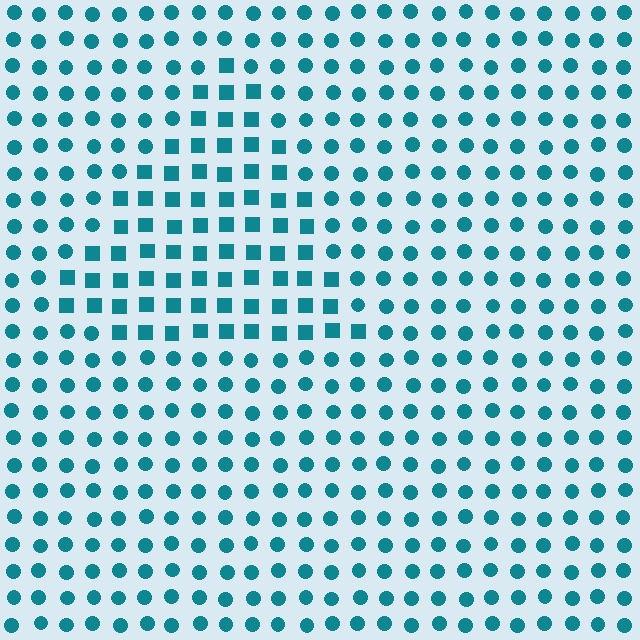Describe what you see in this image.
The image is filled with small teal elements arranged in a uniform grid. A triangle-shaped region contains squares, while the surrounding area contains circles. The boundary is defined purely by the change in element shape.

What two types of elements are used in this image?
The image uses squares inside the triangle region and circles outside it.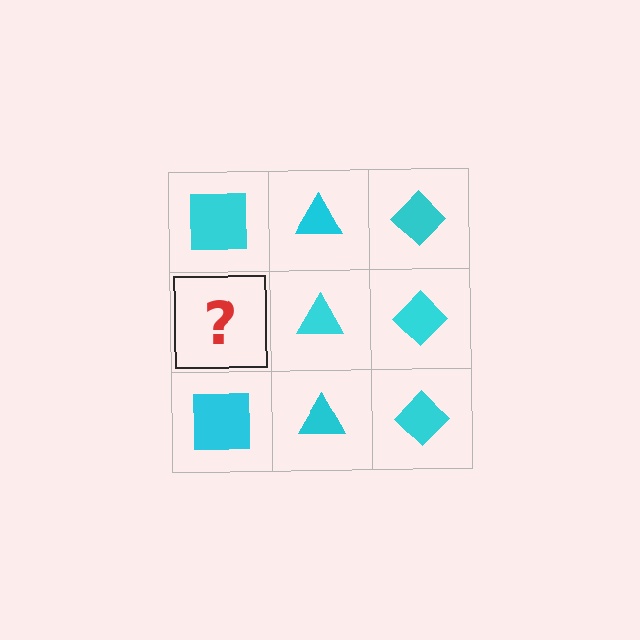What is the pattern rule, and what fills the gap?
The rule is that each column has a consistent shape. The gap should be filled with a cyan square.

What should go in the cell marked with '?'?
The missing cell should contain a cyan square.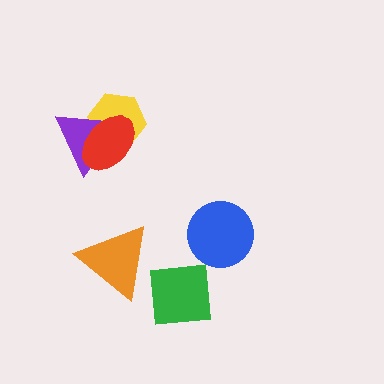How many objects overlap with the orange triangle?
0 objects overlap with the orange triangle.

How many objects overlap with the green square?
0 objects overlap with the green square.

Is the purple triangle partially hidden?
Yes, it is partially covered by another shape.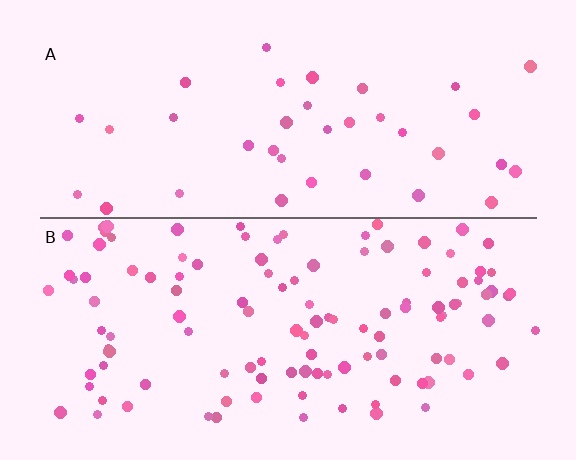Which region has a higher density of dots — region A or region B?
B (the bottom).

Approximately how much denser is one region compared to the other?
Approximately 3.0× — region B over region A.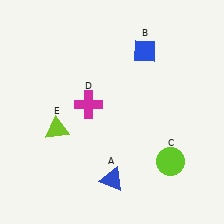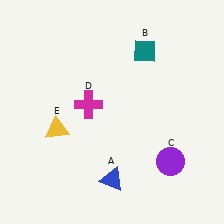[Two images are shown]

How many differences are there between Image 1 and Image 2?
There are 3 differences between the two images.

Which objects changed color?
B changed from blue to teal. C changed from lime to purple. E changed from lime to yellow.